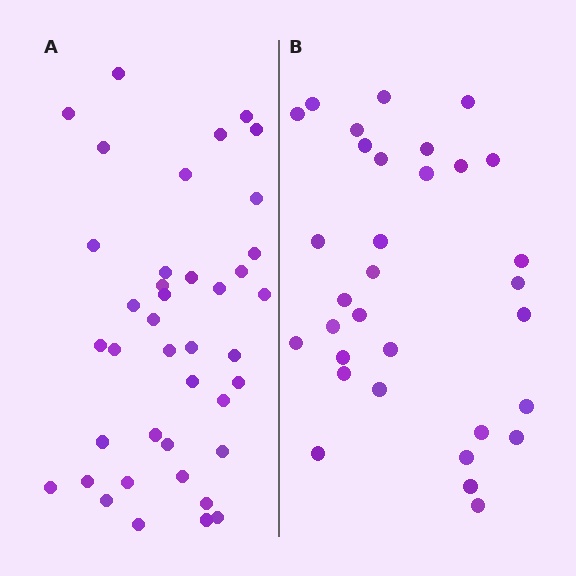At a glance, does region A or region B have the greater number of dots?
Region A (the left region) has more dots.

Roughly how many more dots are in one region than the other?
Region A has roughly 8 or so more dots than region B.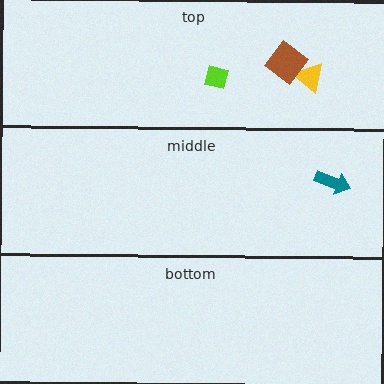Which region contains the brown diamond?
The top region.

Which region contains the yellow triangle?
The top region.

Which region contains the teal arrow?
The middle region.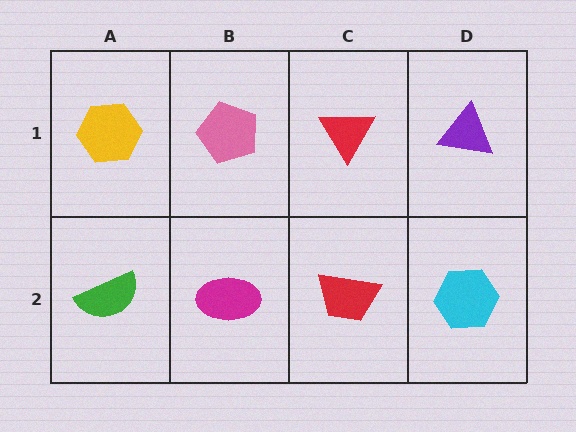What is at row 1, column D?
A purple triangle.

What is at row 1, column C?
A red triangle.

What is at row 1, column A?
A yellow hexagon.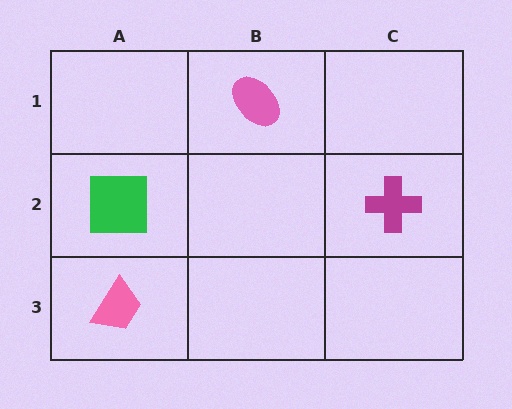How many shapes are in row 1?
1 shape.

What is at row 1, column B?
A pink ellipse.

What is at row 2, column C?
A magenta cross.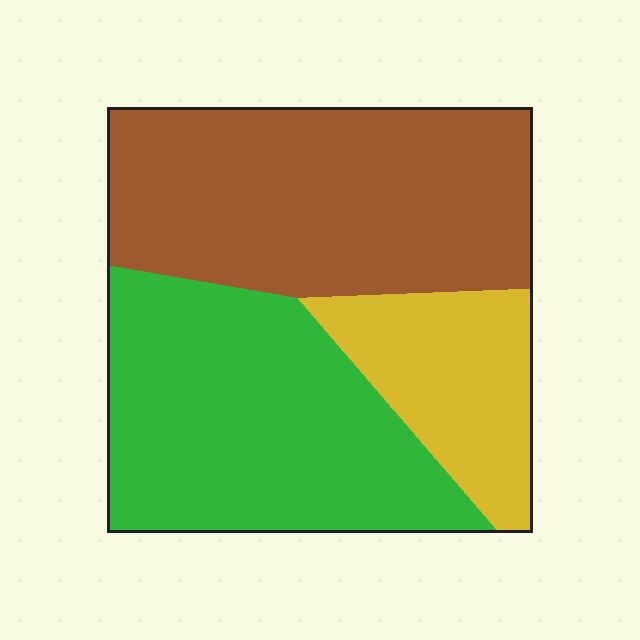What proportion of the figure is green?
Green takes up about two fifths (2/5) of the figure.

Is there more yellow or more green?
Green.